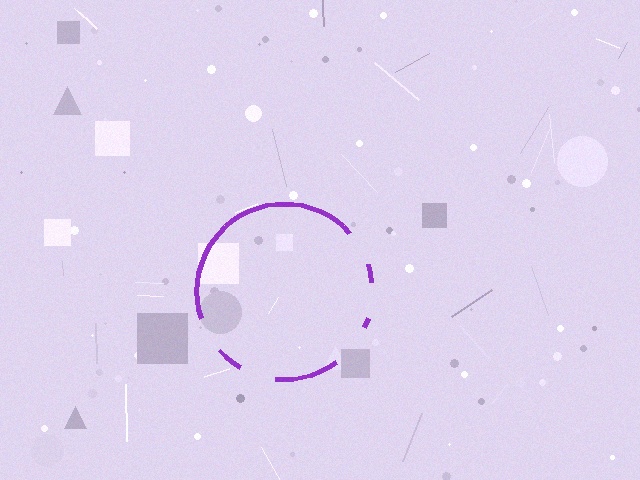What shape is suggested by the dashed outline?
The dashed outline suggests a circle.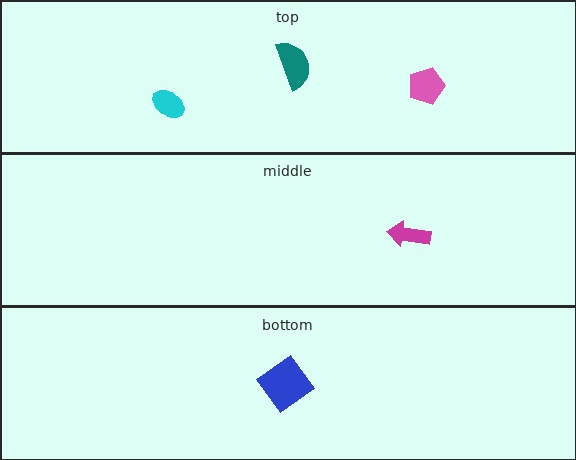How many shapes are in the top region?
3.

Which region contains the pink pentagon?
The top region.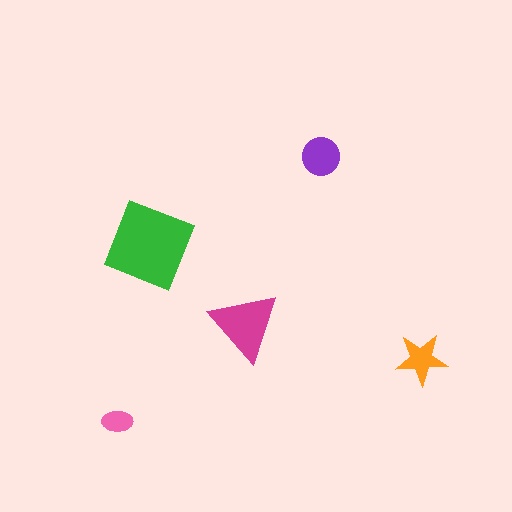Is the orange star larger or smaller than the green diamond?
Smaller.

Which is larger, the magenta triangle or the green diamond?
The green diamond.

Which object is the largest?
The green diamond.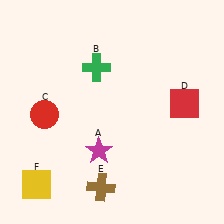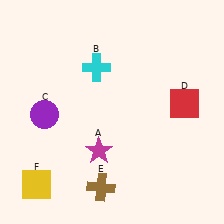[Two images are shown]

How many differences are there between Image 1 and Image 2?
There are 2 differences between the two images.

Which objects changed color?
B changed from green to cyan. C changed from red to purple.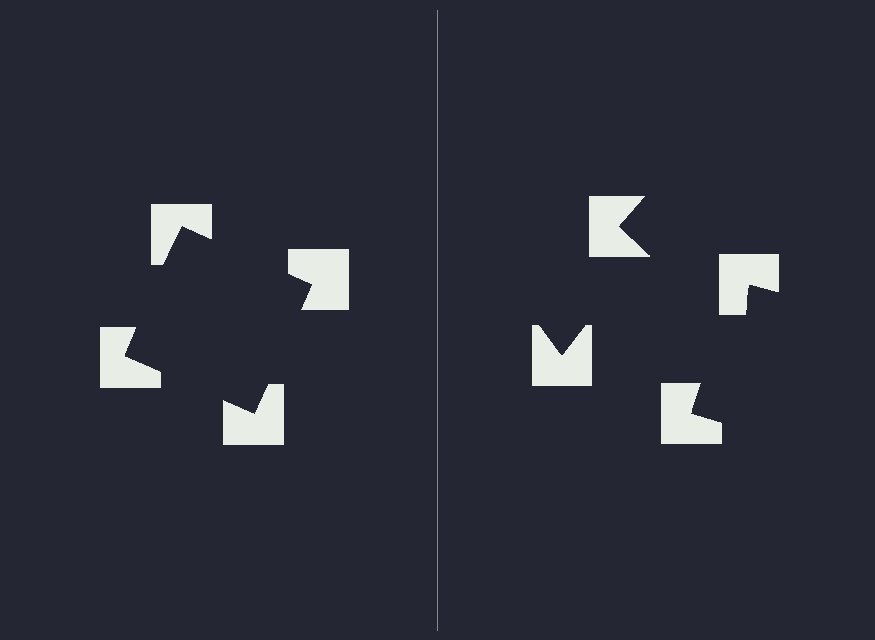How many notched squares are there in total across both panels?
8 — 4 on each side.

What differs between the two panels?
The notched squares are positioned identically on both sides; only the wedge orientations differ. On the left they align to a square; on the right they are misaligned.